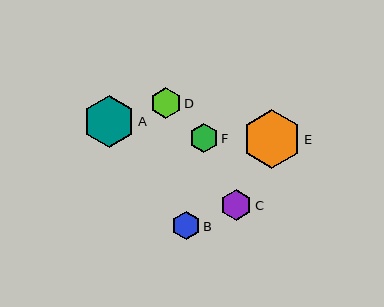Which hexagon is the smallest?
Hexagon B is the smallest with a size of approximately 29 pixels.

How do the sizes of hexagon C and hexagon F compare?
Hexagon C and hexagon F are approximately the same size.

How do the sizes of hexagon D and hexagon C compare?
Hexagon D and hexagon C are approximately the same size.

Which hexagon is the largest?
Hexagon E is the largest with a size of approximately 59 pixels.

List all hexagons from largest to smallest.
From largest to smallest: E, A, D, C, F, B.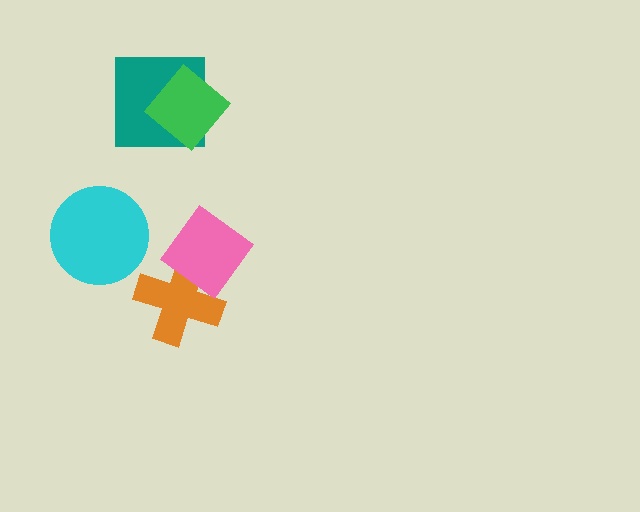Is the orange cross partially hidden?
Yes, it is partially covered by another shape.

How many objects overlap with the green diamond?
1 object overlaps with the green diamond.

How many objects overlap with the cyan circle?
0 objects overlap with the cyan circle.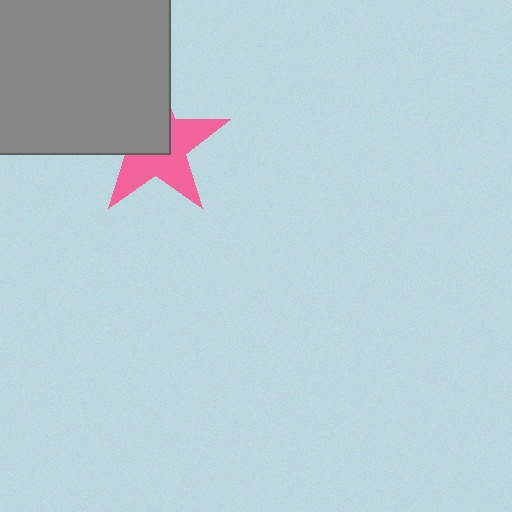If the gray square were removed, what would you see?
You would see the complete pink star.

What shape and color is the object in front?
The object in front is a gray square.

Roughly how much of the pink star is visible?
About half of it is visible (roughly 53%).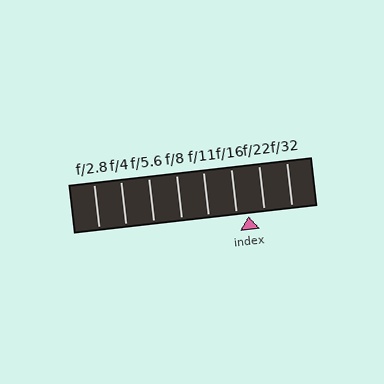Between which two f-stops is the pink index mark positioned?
The index mark is between f/16 and f/22.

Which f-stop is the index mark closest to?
The index mark is closest to f/16.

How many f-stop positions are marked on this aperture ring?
There are 8 f-stop positions marked.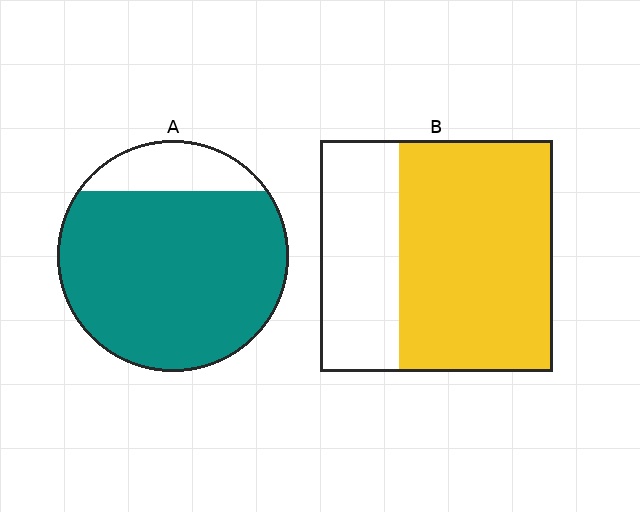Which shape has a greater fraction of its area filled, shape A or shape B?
Shape A.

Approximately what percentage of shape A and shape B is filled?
A is approximately 85% and B is approximately 65%.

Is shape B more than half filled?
Yes.